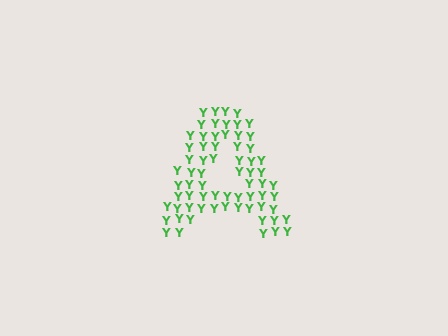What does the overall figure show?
The overall figure shows the letter A.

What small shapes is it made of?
It is made of small letter Y's.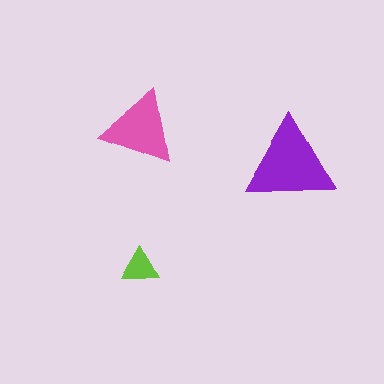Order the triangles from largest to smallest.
the purple one, the pink one, the lime one.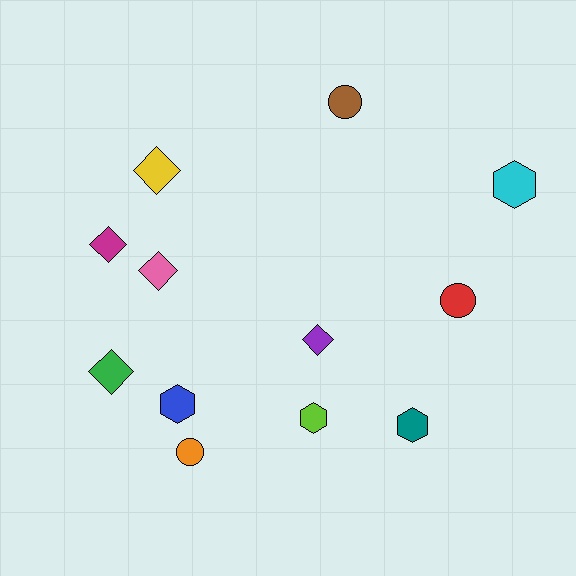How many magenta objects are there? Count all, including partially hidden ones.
There is 1 magenta object.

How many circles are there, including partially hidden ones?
There are 3 circles.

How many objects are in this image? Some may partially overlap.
There are 12 objects.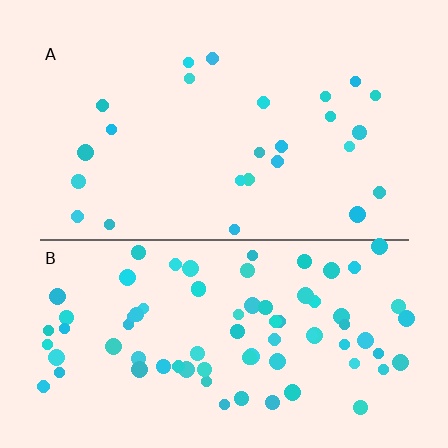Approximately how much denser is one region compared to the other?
Approximately 3.1× — region B over region A.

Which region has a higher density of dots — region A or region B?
B (the bottom).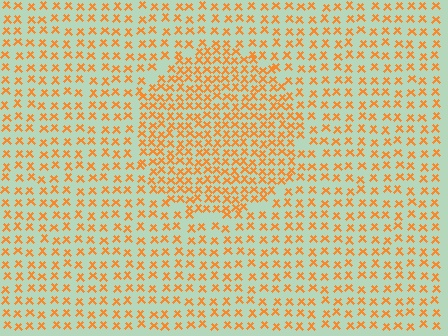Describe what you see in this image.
The image contains small orange elements arranged at two different densities. A circle-shaped region is visible where the elements are more densely packed than the surrounding area.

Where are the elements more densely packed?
The elements are more densely packed inside the circle boundary.